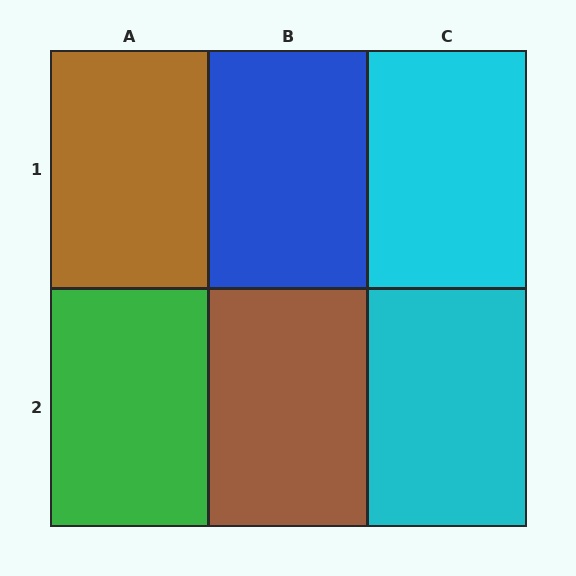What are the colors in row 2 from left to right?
Green, brown, cyan.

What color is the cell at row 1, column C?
Cyan.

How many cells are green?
1 cell is green.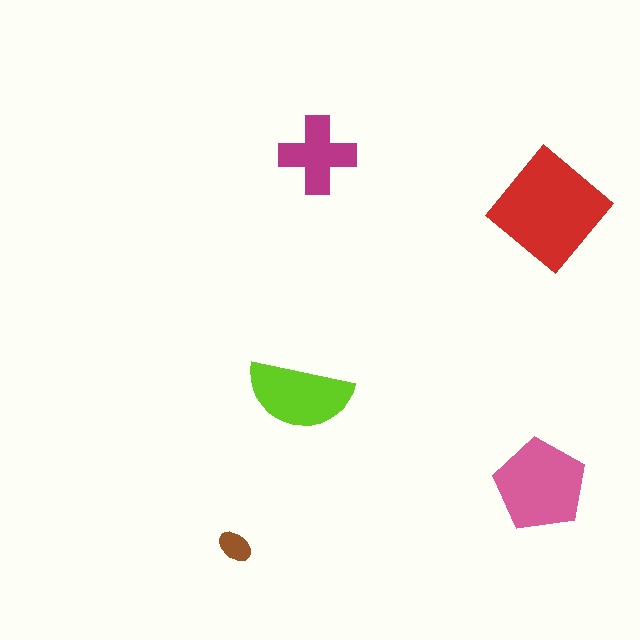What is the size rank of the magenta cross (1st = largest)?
4th.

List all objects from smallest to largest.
The brown ellipse, the magenta cross, the lime semicircle, the pink pentagon, the red diamond.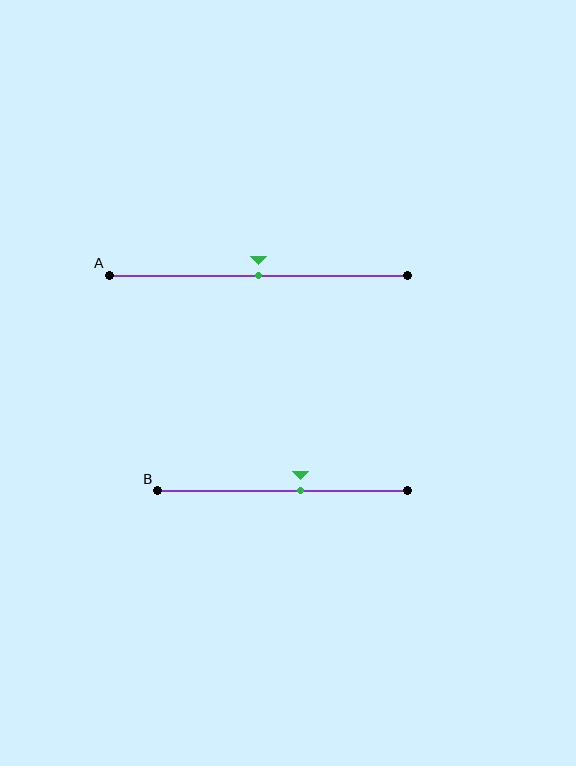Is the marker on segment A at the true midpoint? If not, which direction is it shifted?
Yes, the marker on segment A is at the true midpoint.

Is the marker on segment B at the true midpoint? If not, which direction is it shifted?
No, the marker on segment B is shifted to the right by about 7% of the segment length.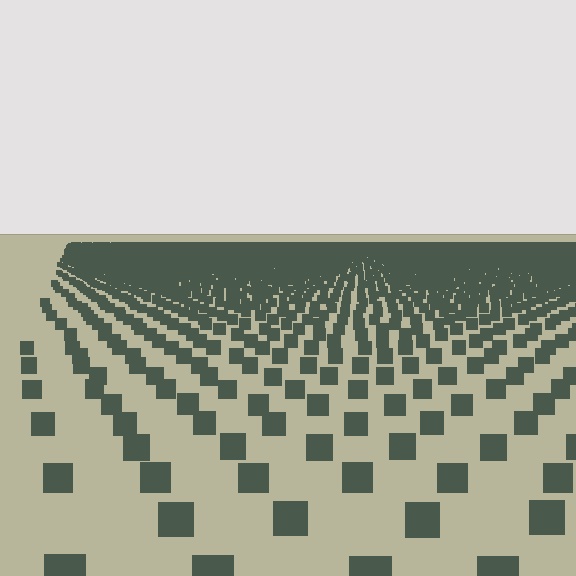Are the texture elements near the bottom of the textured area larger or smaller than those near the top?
Larger. Near the bottom, elements are closer to the viewer and appear at a bigger on-screen size.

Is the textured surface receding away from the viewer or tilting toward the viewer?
The surface is receding away from the viewer. Texture elements get smaller and denser toward the top.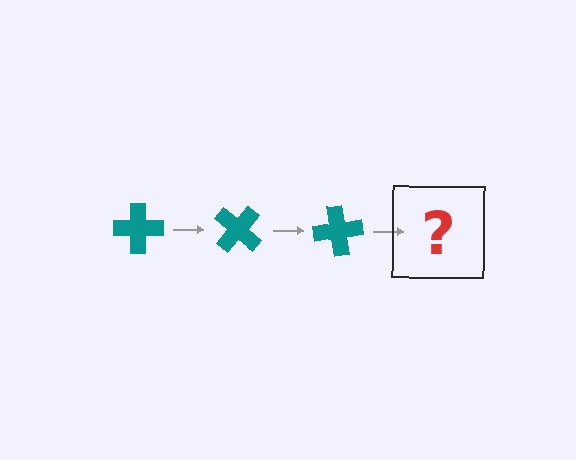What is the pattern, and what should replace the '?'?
The pattern is that the cross rotates 40 degrees each step. The '?' should be a teal cross rotated 120 degrees.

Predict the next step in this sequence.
The next step is a teal cross rotated 120 degrees.